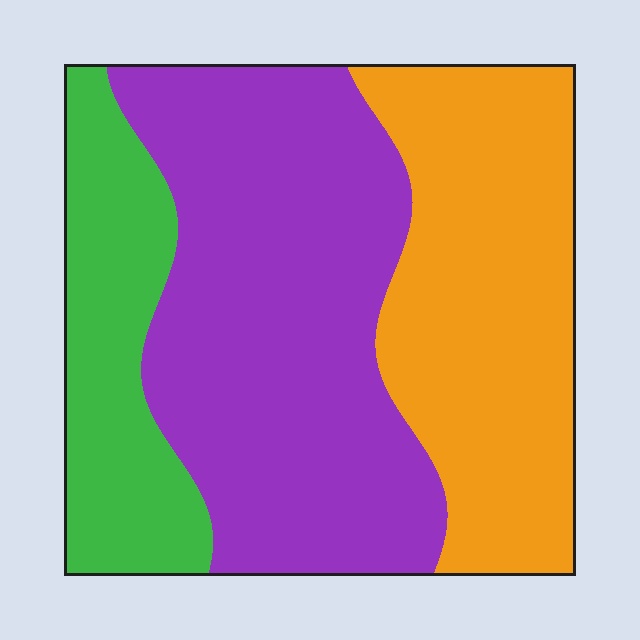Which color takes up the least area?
Green, at roughly 20%.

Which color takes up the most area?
Purple, at roughly 45%.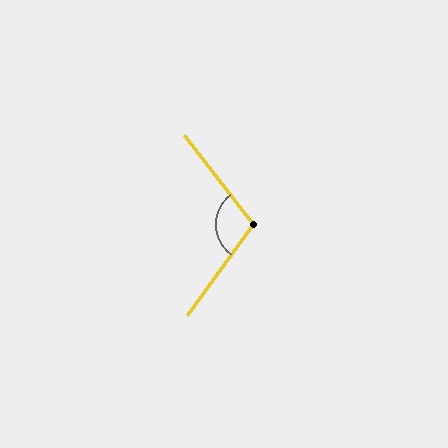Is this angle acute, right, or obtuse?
It is obtuse.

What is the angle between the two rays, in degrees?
Approximately 106 degrees.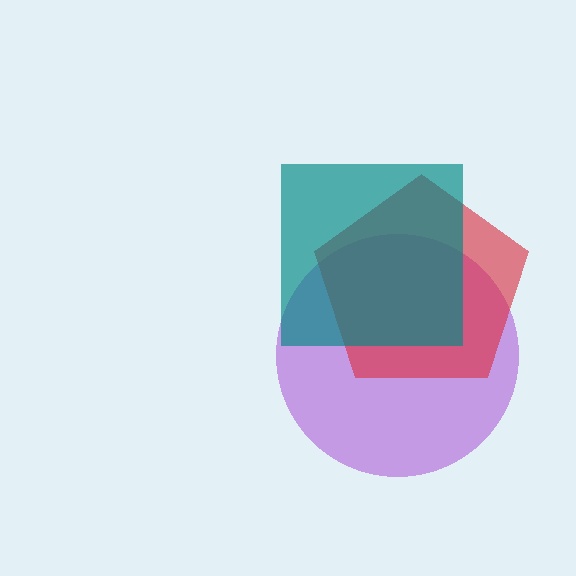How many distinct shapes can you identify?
There are 3 distinct shapes: a purple circle, a red pentagon, a teal square.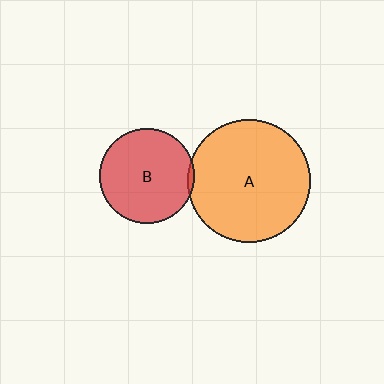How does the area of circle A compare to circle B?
Approximately 1.7 times.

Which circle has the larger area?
Circle A (orange).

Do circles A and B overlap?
Yes.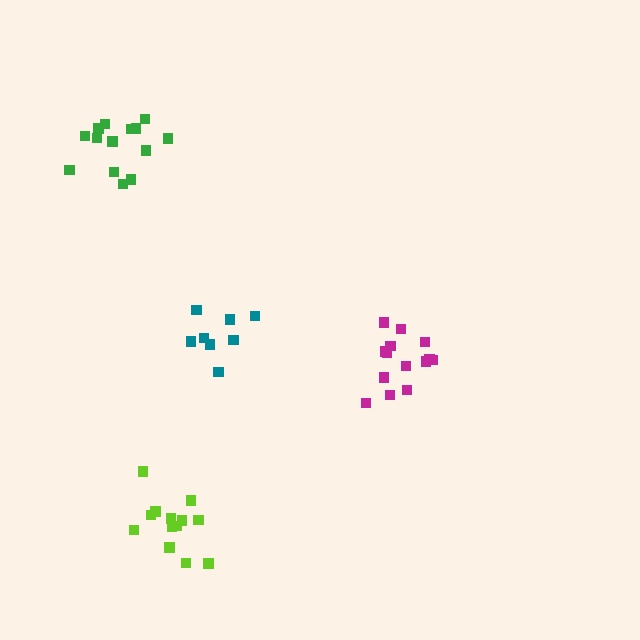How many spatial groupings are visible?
There are 4 spatial groupings.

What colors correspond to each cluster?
The clusters are colored: magenta, teal, green, lime.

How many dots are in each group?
Group 1: 14 dots, Group 2: 8 dots, Group 3: 14 dots, Group 4: 13 dots (49 total).